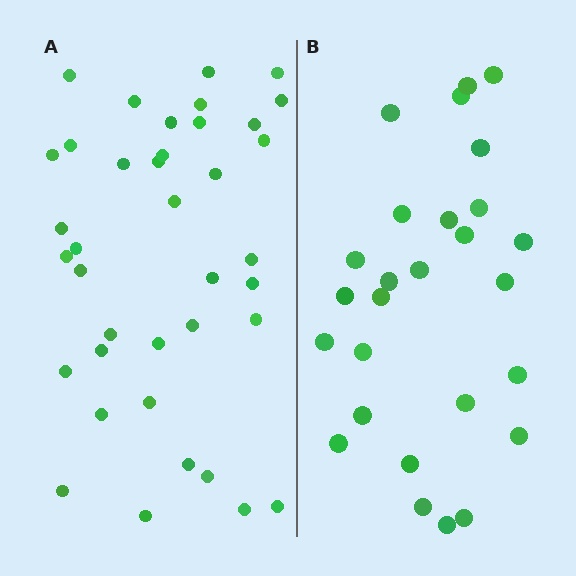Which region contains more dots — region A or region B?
Region A (the left region) has more dots.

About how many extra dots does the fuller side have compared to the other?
Region A has roughly 12 or so more dots than region B.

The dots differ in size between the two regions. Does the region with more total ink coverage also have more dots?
No. Region B has more total ink coverage because its dots are larger, but region A actually contains more individual dots. Total area can be misleading — the number of items is what matters here.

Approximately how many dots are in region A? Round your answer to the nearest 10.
About 40 dots. (The exact count is 38, which rounds to 40.)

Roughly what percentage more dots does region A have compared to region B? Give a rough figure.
About 40% more.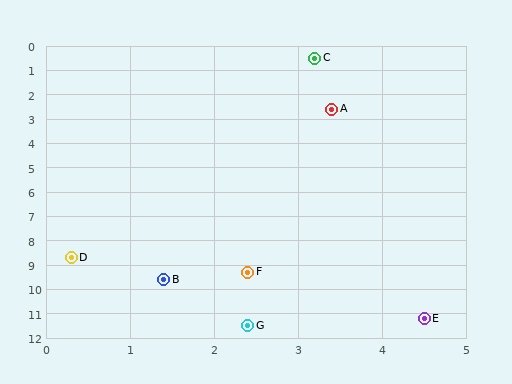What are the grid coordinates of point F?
Point F is at approximately (2.4, 9.3).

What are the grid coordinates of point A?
Point A is at approximately (3.4, 2.6).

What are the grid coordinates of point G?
Point G is at approximately (2.4, 11.5).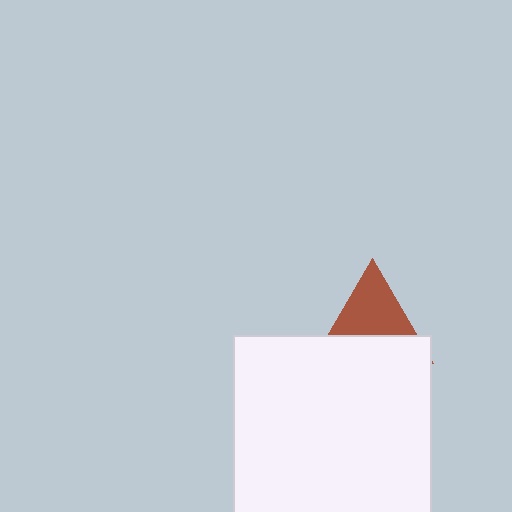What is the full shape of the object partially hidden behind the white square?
The partially hidden object is a brown triangle.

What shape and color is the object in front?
The object in front is a white square.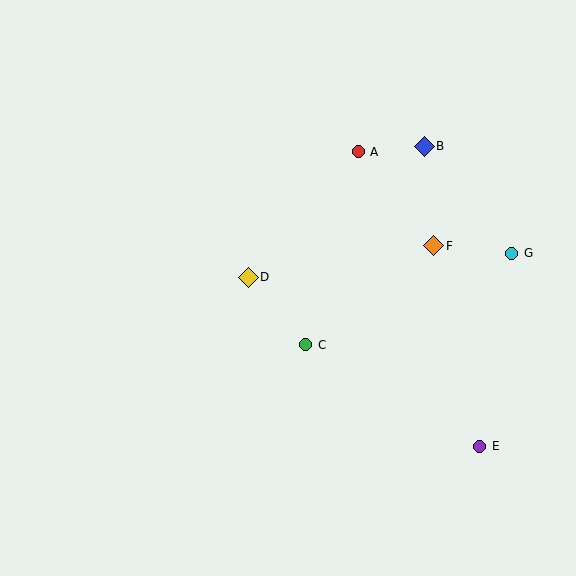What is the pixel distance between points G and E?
The distance between G and E is 195 pixels.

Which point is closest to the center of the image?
Point D at (248, 277) is closest to the center.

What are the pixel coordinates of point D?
Point D is at (248, 277).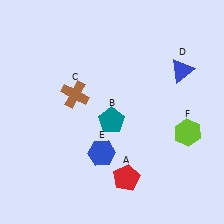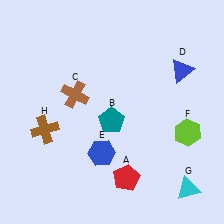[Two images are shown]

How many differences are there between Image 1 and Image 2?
There are 2 differences between the two images.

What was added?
A cyan triangle (G), a brown cross (H) were added in Image 2.